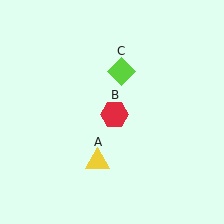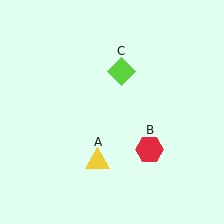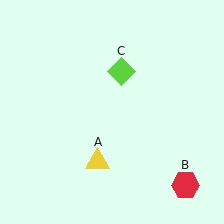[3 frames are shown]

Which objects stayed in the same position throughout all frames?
Yellow triangle (object A) and lime diamond (object C) remained stationary.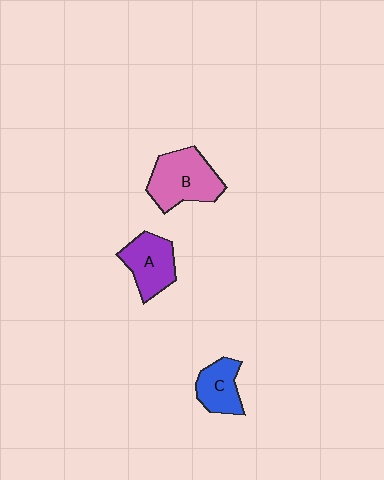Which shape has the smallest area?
Shape C (blue).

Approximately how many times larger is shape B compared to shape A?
Approximately 1.3 times.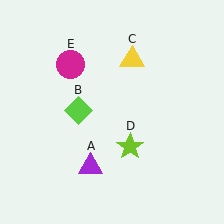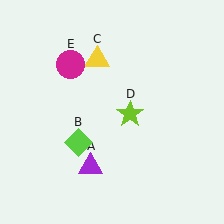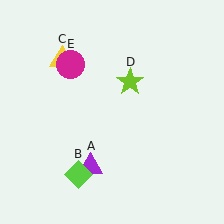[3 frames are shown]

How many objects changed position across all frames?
3 objects changed position: lime diamond (object B), yellow triangle (object C), lime star (object D).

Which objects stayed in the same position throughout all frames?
Purple triangle (object A) and magenta circle (object E) remained stationary.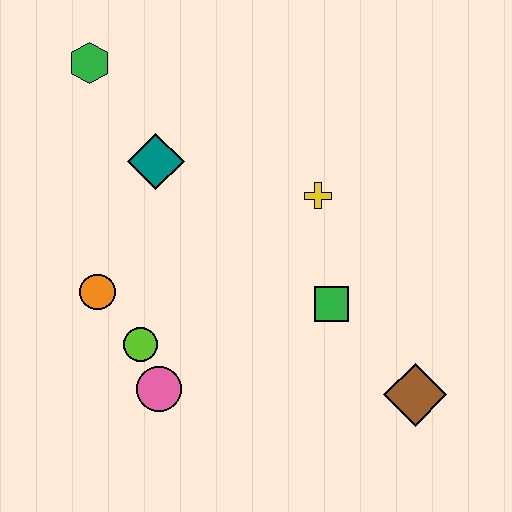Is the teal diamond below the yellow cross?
No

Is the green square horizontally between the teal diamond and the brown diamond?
Yes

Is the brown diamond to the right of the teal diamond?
Yes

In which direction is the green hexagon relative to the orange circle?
The green hexagon is above the orange circle.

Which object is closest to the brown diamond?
The green square is closest to the brown diamond.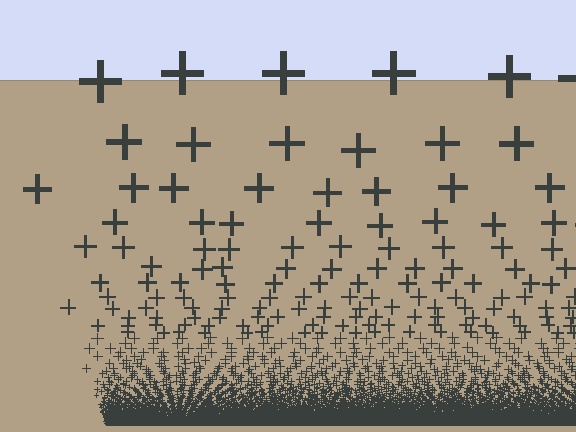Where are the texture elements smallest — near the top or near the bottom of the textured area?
Near the bottom.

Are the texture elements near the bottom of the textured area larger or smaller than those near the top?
Smaller. The gradient is inverted — elements near the bottom are smaller and denser.